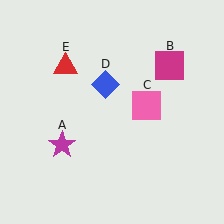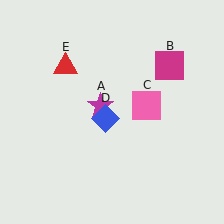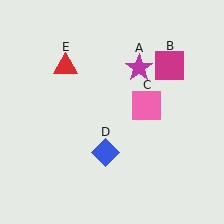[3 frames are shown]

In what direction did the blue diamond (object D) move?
The blue diamond (object D) moved down.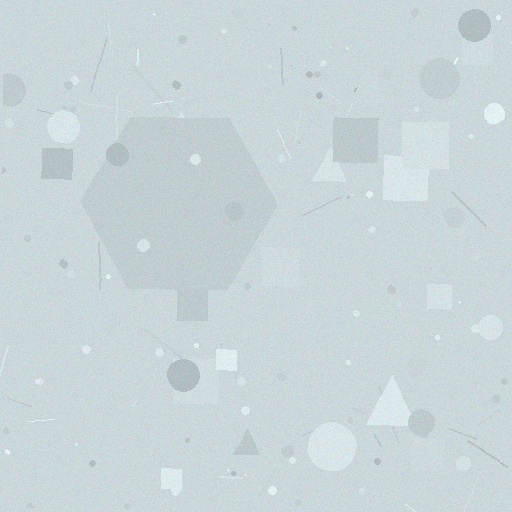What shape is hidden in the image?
A hexagon is hidden in the image.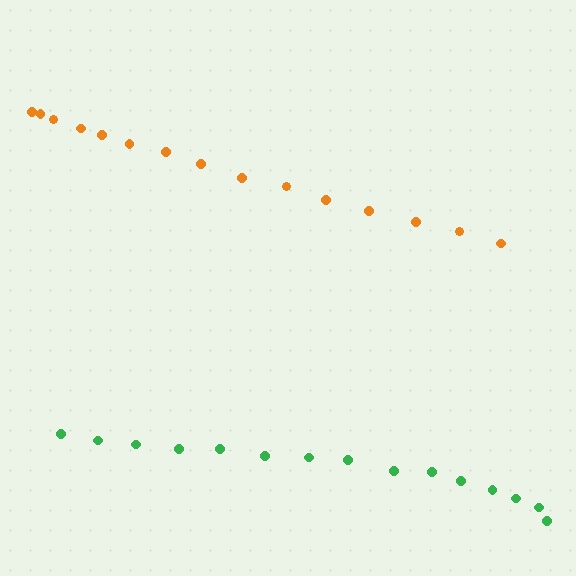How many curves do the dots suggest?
There are 2 distinct paths.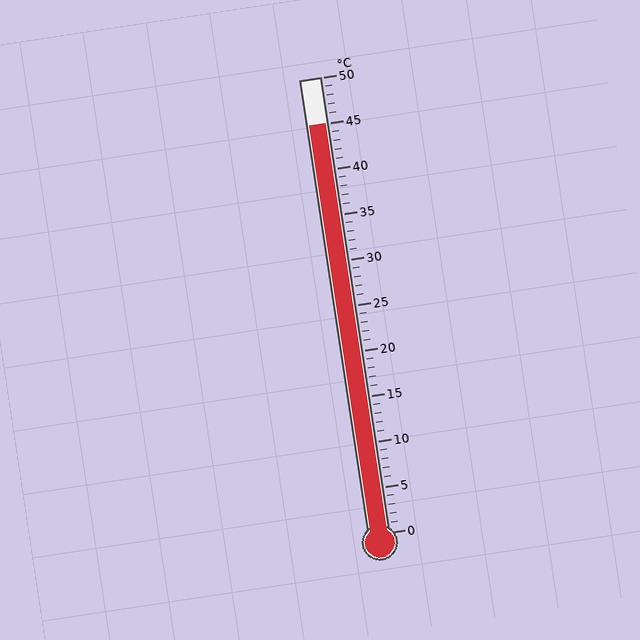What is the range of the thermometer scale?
The thermometer scale ranges from 0°C to 50°C.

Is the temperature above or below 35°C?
The temperature is above 35°C.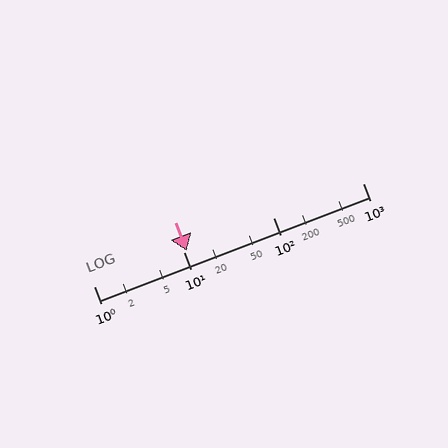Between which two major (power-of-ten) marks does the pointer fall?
The pointer is between 10 and 100.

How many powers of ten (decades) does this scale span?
The scale spans 3 decades, from 1 to 1000.